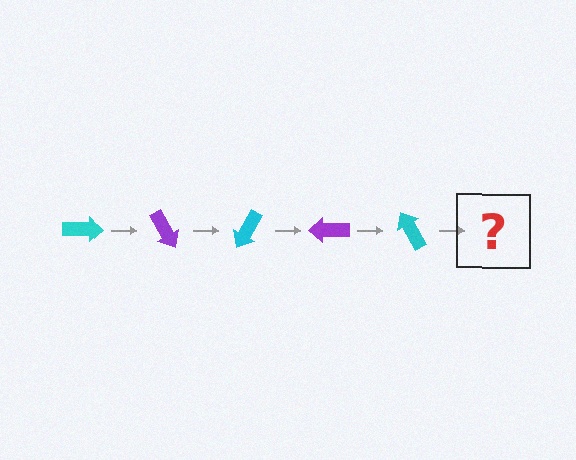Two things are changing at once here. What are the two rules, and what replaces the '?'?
The two rules are that it rotates 60 degrees each step and the color cycles through cyan and purple. The '?' should be a purple arrow, rotated 300 degrees from the start.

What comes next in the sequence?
The next element should be a purple arrow, rotated 300 degrees from the start.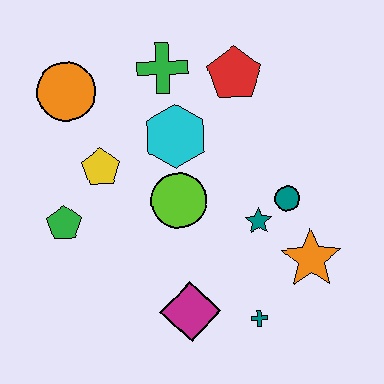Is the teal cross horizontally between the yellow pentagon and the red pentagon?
No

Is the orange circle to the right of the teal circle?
No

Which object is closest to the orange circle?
The yellow pentagon is closest to the orange circle.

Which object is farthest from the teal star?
The orange circle is farthest from the teal star.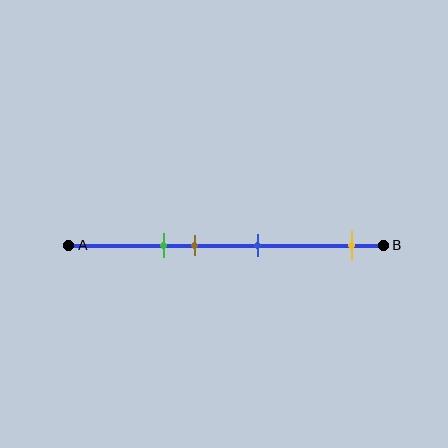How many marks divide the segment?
There are 4 marks dividing the segment.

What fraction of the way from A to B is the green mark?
The green mark is approximately 30% (0.3) of the way from A to B.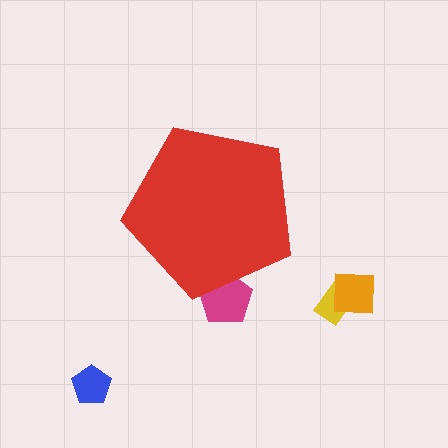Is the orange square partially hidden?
No, the orange square is fully visible.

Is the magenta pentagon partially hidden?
Yes, the magenta pentagon is partially hidden behind the red pentagon.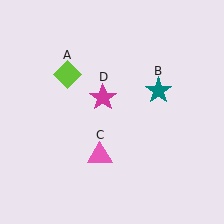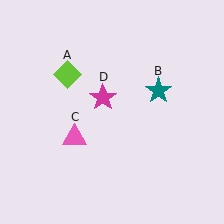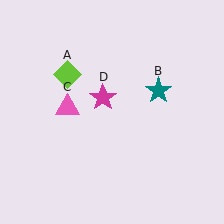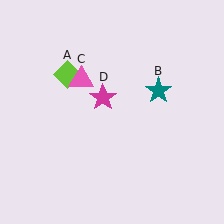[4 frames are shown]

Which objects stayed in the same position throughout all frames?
Lime diamond (object A) and teal star (object B) and magenta star (object D) remained stationary.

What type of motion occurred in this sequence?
The pink triangle (object C) rotated clockwise around the center of the scene.